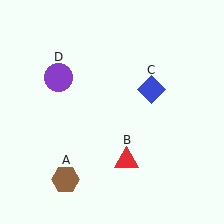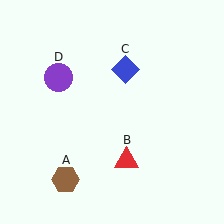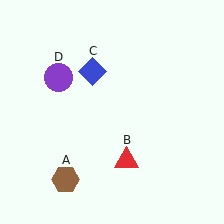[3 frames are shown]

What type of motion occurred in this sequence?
The blue diamond (object C) rotated counterclockwise around the center of the scene.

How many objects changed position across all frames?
1 object changed position: blue diamond (object C).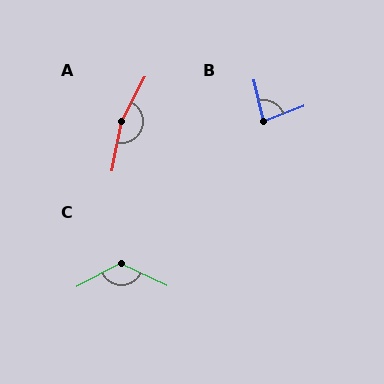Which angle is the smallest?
B, at approximately 82 degrees.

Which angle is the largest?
A, at approximately 162 degrees.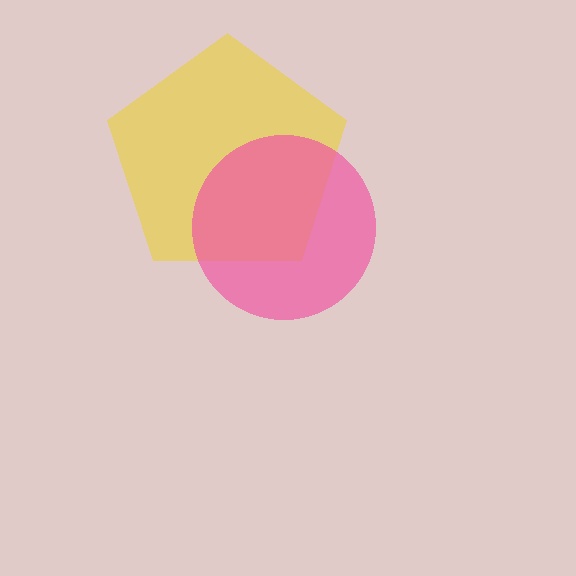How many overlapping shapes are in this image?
There are 2 overlapping shapes in the image.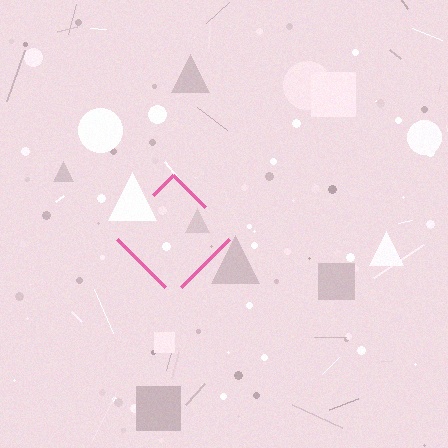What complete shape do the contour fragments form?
The contour fragments form a diamond.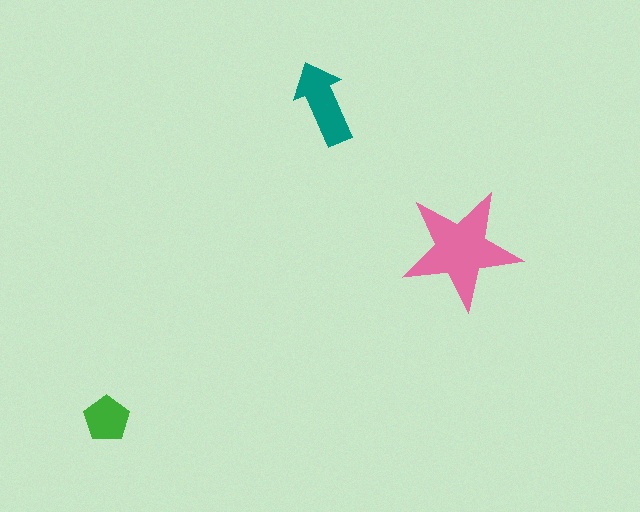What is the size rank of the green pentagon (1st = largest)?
3rd.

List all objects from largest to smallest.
The pink star, the teal arrow, the green pentagon.